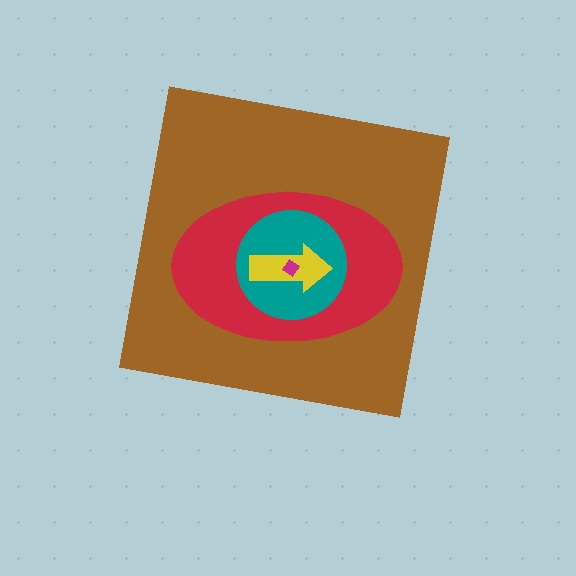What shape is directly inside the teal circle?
The yellow arrow.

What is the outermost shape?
The brown square.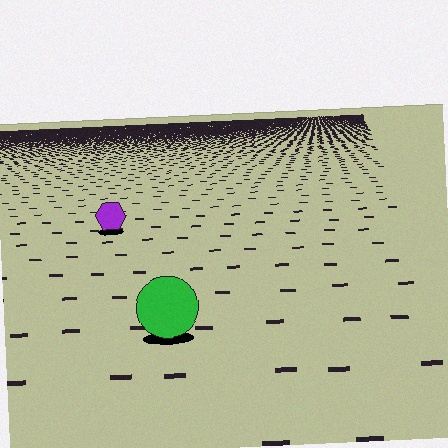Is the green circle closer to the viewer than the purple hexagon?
Yes. The green circle is closer — you can tell from the texture gradient: the ground texture is coarser near it.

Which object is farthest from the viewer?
The purple hexagon is farthest from the viewer. It appears smaller and the ground texture around it is denser.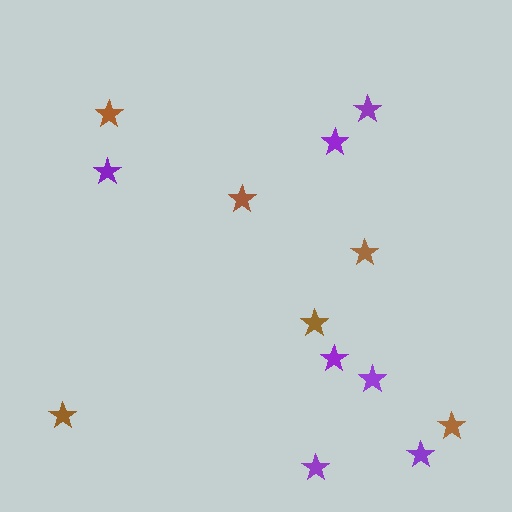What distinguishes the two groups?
There are 2 groups: one group of brown stars (6) and one group of purple stars (7).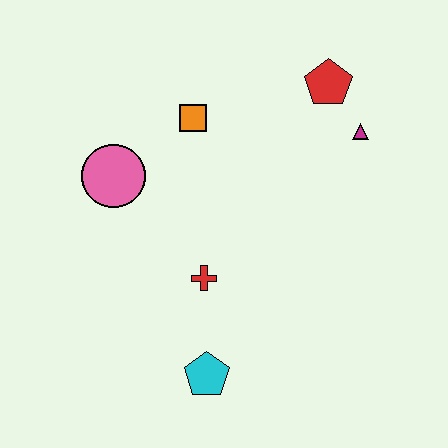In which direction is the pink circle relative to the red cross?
The pink circle is above the red cross.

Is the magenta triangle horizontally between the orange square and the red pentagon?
No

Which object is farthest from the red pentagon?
The cyan pentagon is farthest from the red pentagon.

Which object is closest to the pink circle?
The orange square is closest to the pink circle.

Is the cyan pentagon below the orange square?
Yes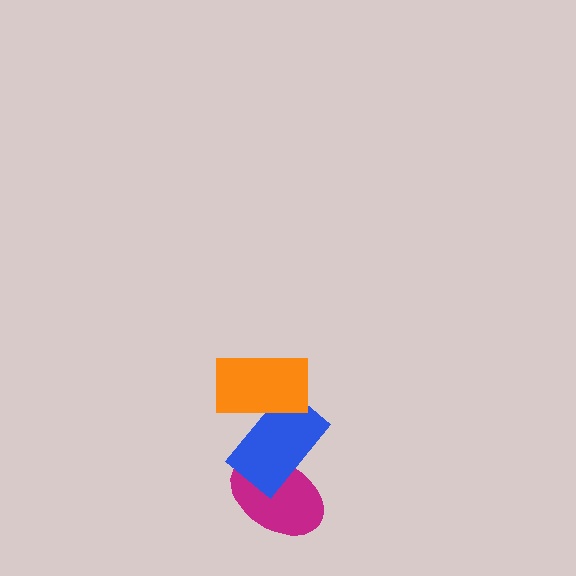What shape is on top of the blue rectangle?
The orange rectangle is on top of the blue rectangle.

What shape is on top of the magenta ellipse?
The blue rectangle is on top of the magenta ellipse.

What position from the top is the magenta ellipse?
The magenta ellipse is 3rd from the top.